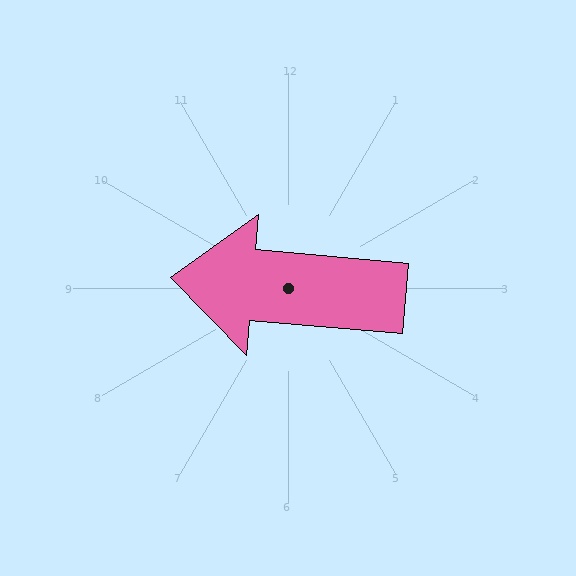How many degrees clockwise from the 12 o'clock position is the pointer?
Approximately 275 degrees.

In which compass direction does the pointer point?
West.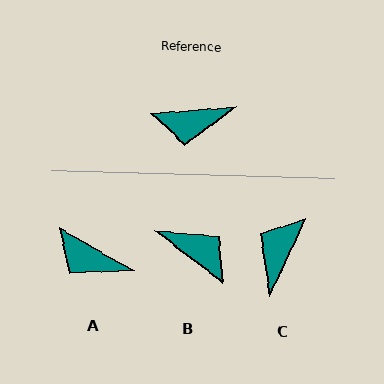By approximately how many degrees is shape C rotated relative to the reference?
Approximately 119 degrees clockwise.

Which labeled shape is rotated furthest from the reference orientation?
B, about 138 degrees away.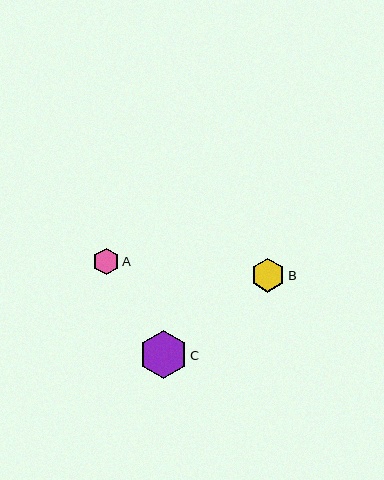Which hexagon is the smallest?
Hexagon A is the smallest with a size of approximately 26 pixels.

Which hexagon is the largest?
Hexagon C is the largest with a size of approximately 48 pixels.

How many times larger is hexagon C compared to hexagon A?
Hexagon C is approximately 1.8 times the size of hexagon A.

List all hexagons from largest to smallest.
From largest to smallest: C, B, A.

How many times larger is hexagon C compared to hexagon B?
Hexagon C is approximately 1.4 times the size of hexagon B.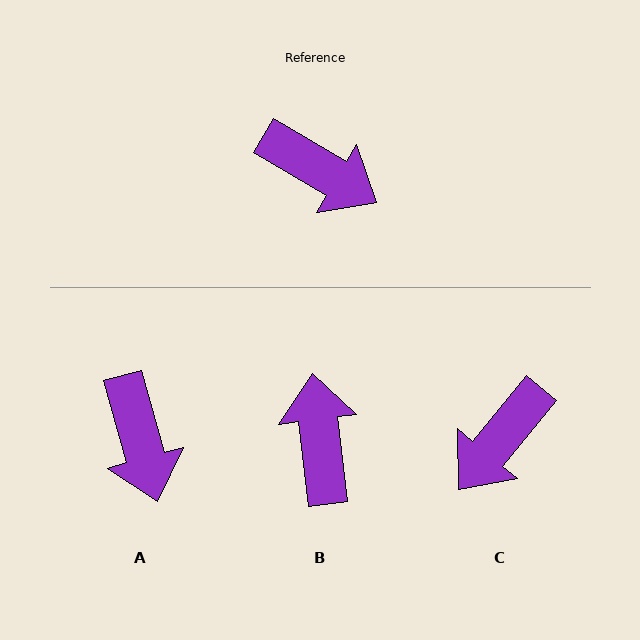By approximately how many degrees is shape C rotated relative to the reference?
Approximately 99 degrees clockwise.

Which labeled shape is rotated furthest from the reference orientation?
B, about 128 degrees away.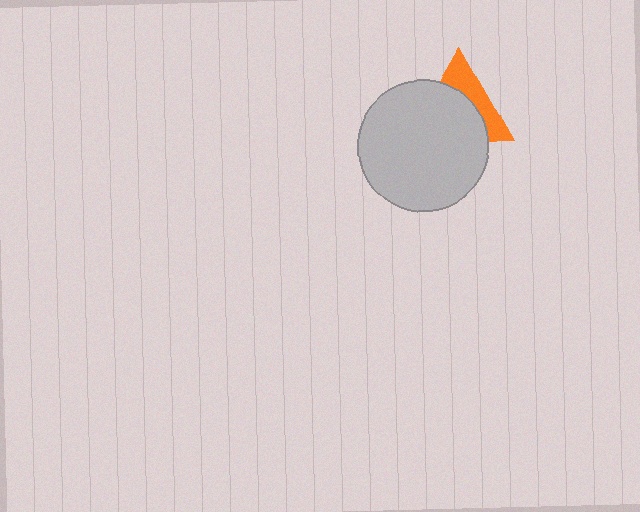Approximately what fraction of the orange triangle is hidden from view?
Roughly 62% of the orange triangle is hidden behind the light gray circle.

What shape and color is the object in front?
The object in front is a light gray circle.